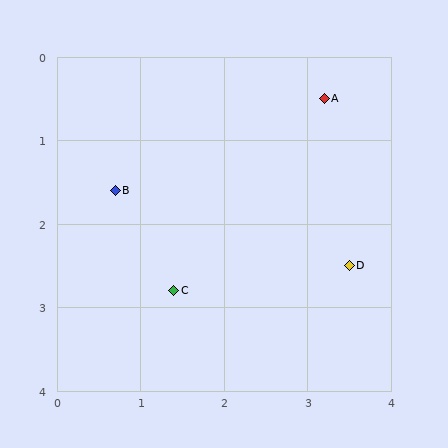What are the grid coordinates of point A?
Point A is at approximately (3.2, 0.5).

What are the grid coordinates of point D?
Point D is at approximately (3.5, 2.5).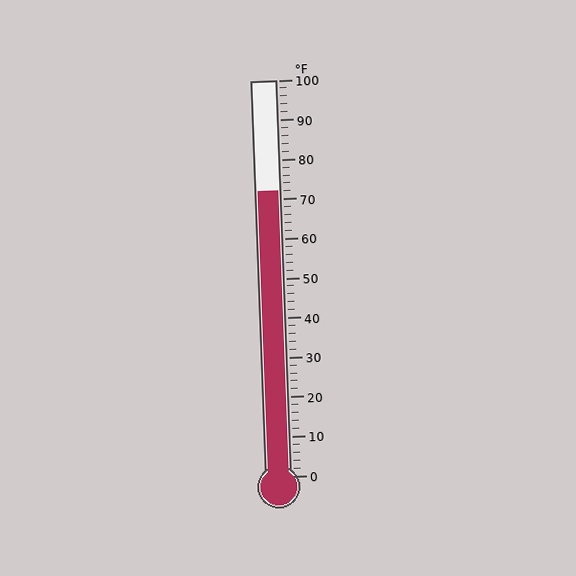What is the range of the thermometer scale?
The thermometer scale ranges from 0°F to 100°F.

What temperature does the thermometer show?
The thermometer shows approximately 72°F.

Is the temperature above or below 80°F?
The temperature is below 80°F.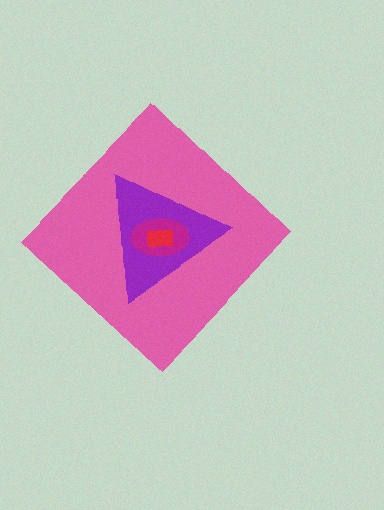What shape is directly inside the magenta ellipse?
The red rectangle.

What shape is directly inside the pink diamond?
The purple triangle.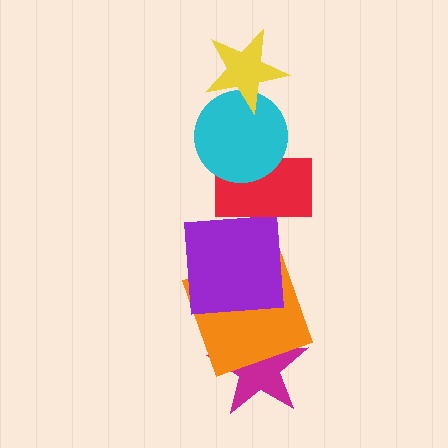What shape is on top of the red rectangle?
The cyan circle is on top of the red rectangle.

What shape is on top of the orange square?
The purple square is on top of the orange square.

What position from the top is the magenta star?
The magenta star is 6th from the top.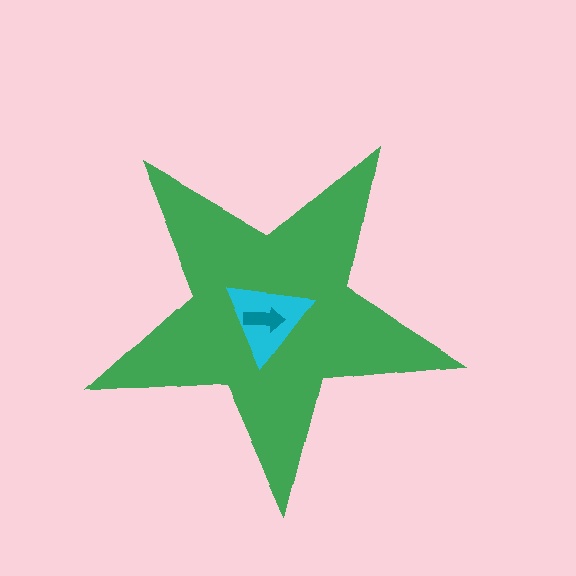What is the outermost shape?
The green star.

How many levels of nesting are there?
3.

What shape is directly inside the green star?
The cyan triangle.